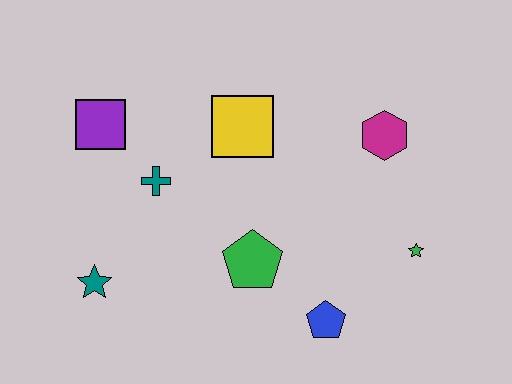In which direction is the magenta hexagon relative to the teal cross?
The magenta hexagon is to the right of the teal cross.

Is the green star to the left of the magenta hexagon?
No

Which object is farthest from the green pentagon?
The purple square is farthest from the green pentagon.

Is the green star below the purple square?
Yes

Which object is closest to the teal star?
The teal cross is closest to the teal star.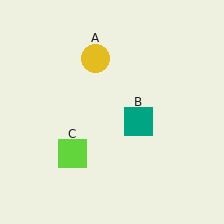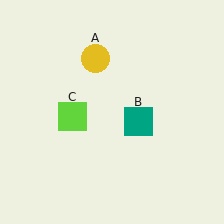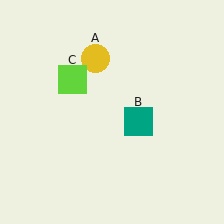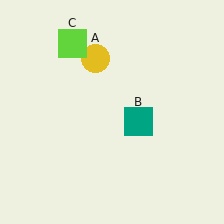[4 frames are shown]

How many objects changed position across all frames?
1 object changed position: lime square (object C).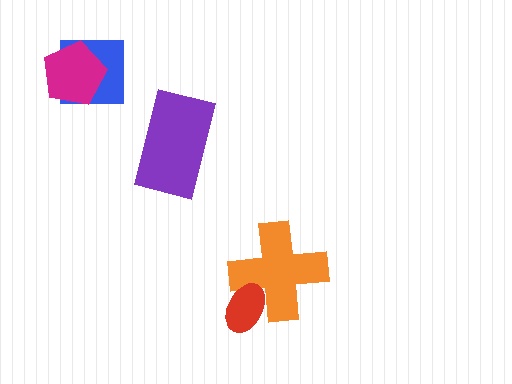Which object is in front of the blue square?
The magenta pentagon is in front of the blue square.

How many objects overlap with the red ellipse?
1 object overlaps with the red ellipse.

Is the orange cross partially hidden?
Yes, it is partially covered by another shape.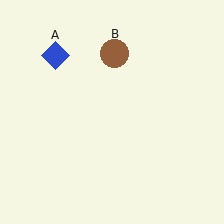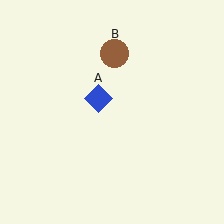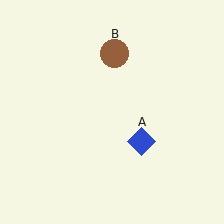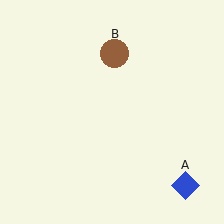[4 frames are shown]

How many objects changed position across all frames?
1 object changed position: blue diamond (object A).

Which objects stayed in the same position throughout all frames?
Brown circle (object B) remained stationary.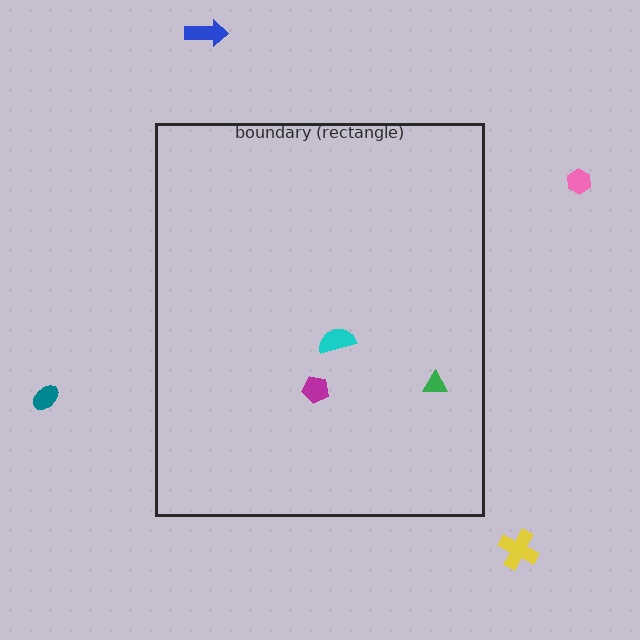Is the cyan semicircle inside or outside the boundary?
Inside.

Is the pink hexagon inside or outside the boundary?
Outside.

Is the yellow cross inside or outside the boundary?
Outside.